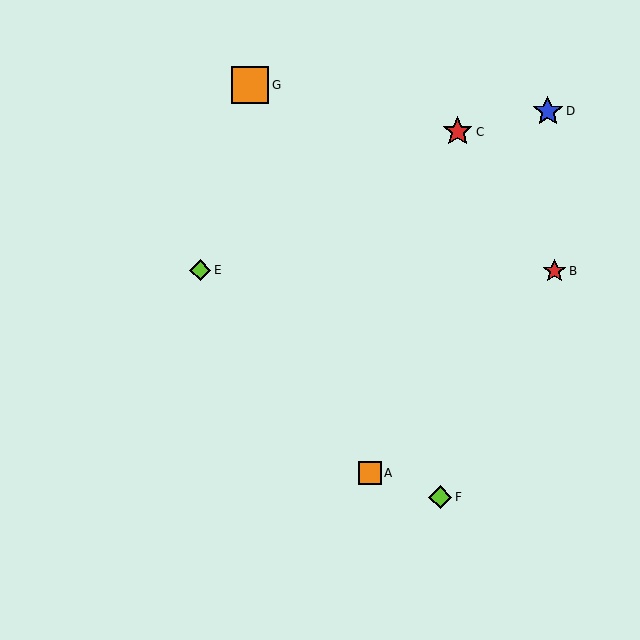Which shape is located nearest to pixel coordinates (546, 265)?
The red star (labeled B) at (555, 271) is nearest to that location.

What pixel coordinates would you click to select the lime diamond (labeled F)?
Click at (440, 497) to select the lime diamond F.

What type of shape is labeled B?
Shape B is a red star.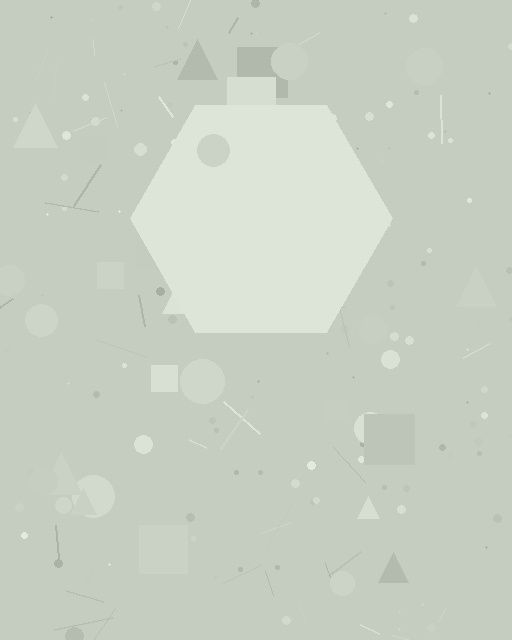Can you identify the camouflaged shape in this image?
The camouflaged shape is a hexagon.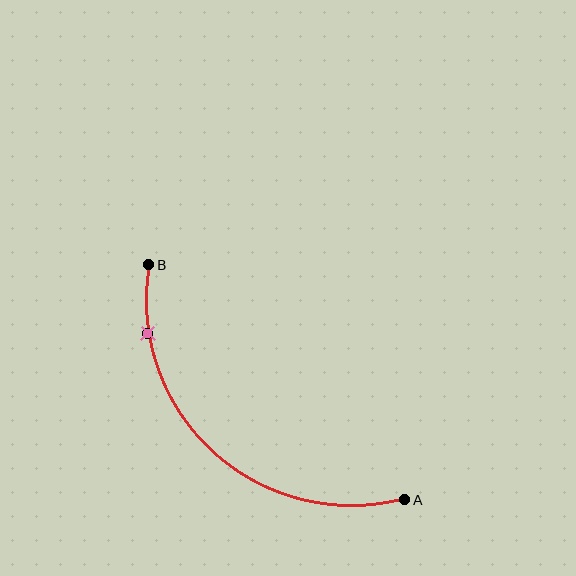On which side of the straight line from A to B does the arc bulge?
The arc bulges below and to the left of the straight line connecting A and B.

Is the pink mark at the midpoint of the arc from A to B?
No. The pink mark lies on the arc but is closer to endpoint B. The arc midpoint would be at the point on the curve equidistant along the arc from both A and B.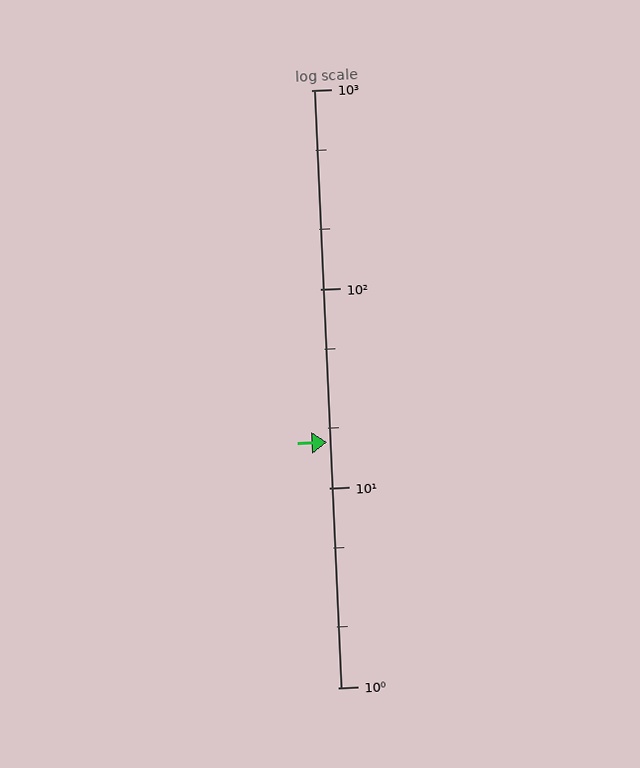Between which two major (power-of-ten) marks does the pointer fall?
The pointer is between 10 and 100.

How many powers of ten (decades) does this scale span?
The scale spans 3 decades, from 1 to 1000.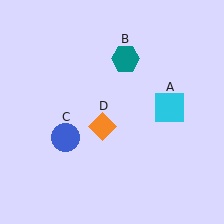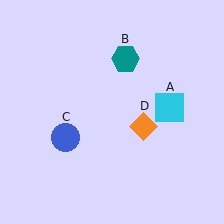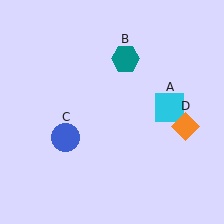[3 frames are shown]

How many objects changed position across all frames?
1 object changed position: orange diamond (object D).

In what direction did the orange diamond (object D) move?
The orange diamond (object D) moved right.